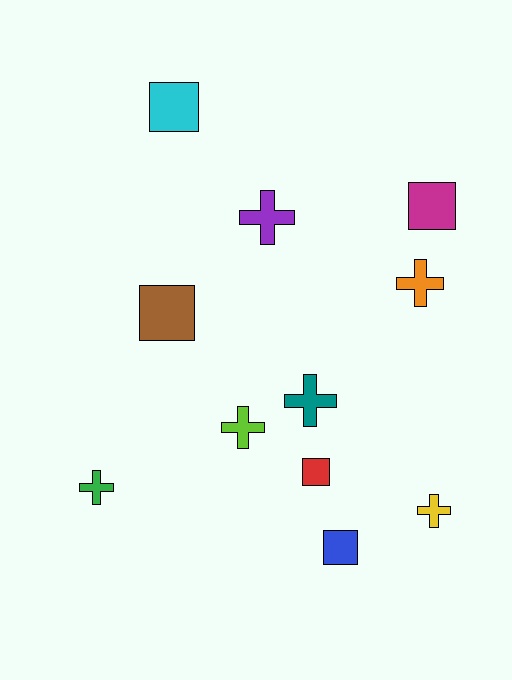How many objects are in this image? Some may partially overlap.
There are 11 objects.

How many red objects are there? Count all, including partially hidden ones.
There is 1 red object.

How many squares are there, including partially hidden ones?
There are 5 squares.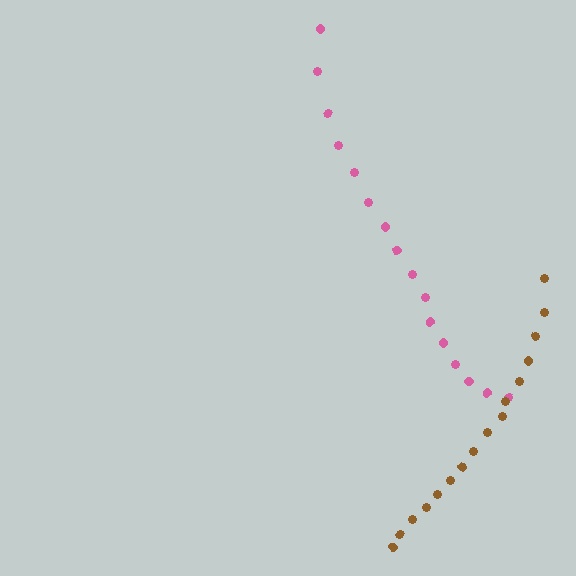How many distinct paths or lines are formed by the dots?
There are 2 distinct paths.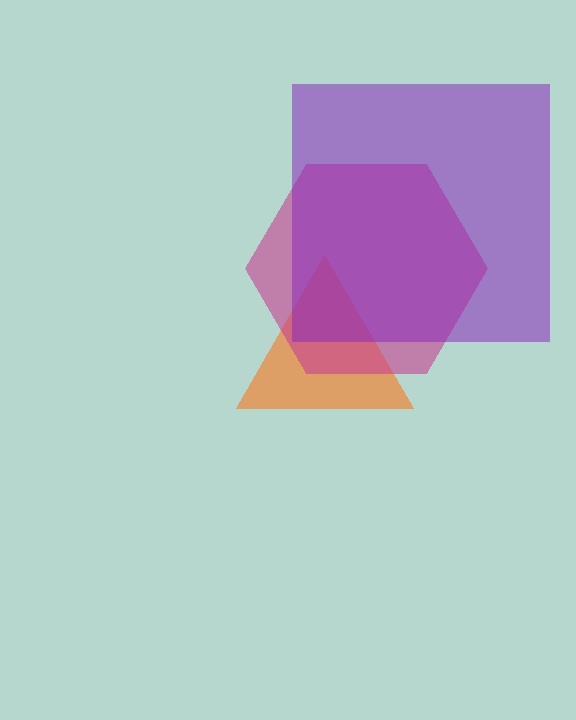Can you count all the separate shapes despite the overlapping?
Yes, there are 3 separate shapes.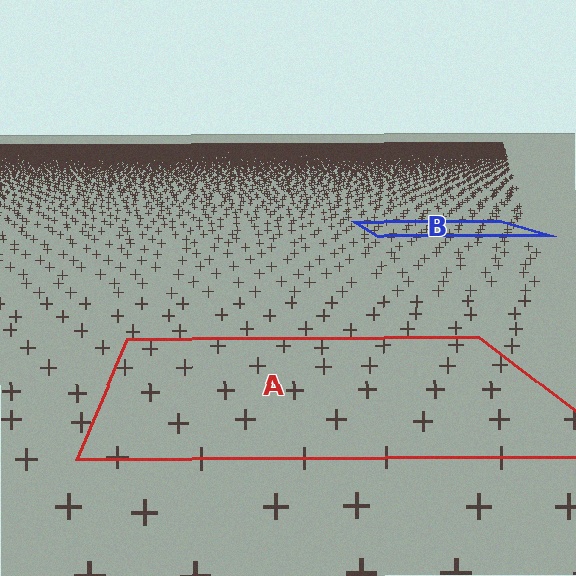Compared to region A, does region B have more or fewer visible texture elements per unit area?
Region B has more texture elements per unit area — they are packed more densely because it is farther away.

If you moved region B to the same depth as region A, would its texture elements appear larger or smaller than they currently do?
They would appear larger. At a closer depth, the same texture elements are projected at a bigger on-screen size.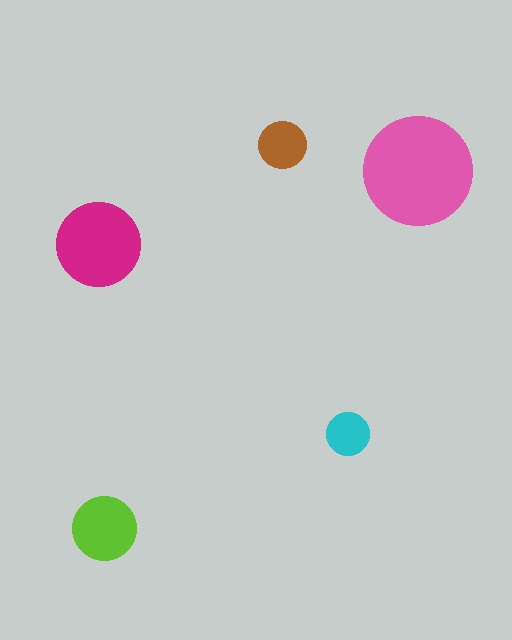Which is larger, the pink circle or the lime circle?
The pink one.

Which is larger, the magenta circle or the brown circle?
The magenta one.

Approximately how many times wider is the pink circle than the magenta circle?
About 1.5 times wider.